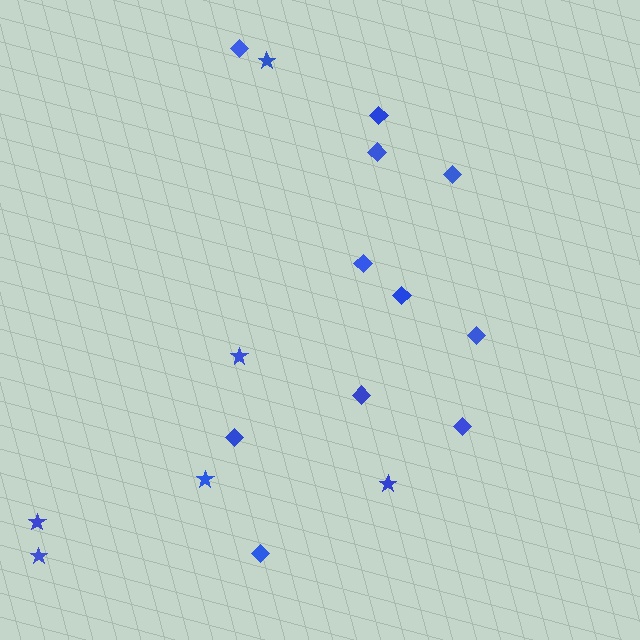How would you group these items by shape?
There are 2 groups: one group of diamonds (11) and one group of stars (6).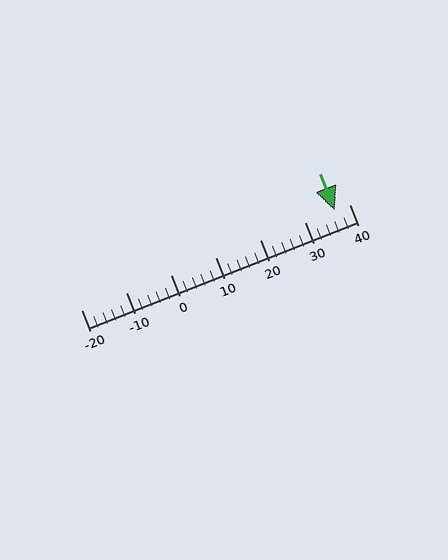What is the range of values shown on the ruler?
The ruler shows values from -20 to 40.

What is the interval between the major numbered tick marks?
The major tick marks are spaced 10 units apart.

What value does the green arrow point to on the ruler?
The green arrow points to approximately 37.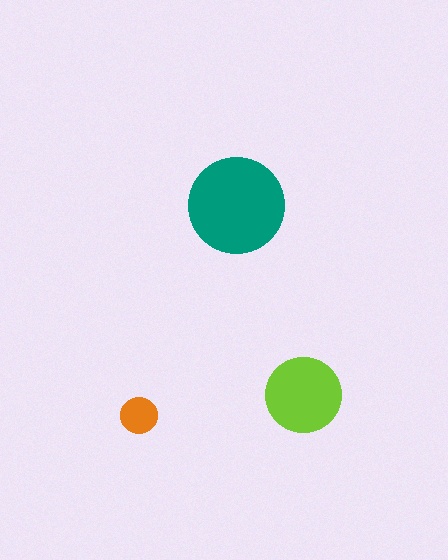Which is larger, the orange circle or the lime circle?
The lime one.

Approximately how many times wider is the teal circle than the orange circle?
About 2.5 times wider.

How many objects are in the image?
There are 3 objects in the image.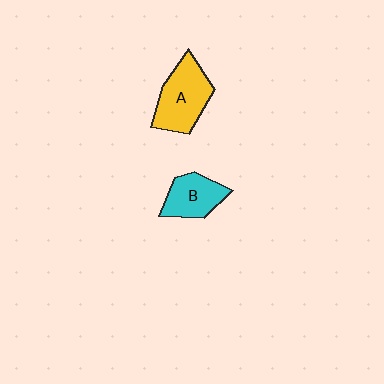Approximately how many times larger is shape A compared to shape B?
Approximately 1.4 times.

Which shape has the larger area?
Shape A (yellow).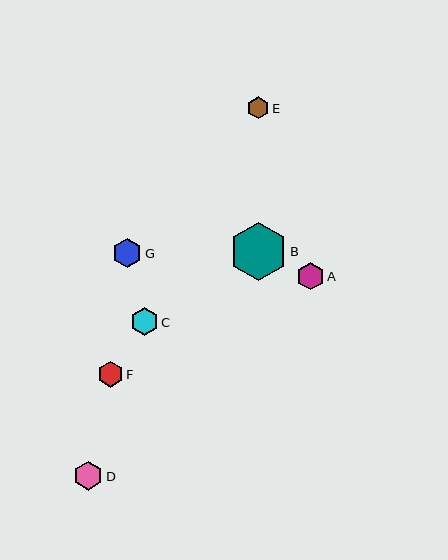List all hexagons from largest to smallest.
From largest to smallest: B, G, D, C, A, F, E.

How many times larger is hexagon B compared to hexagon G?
Hexagon B is approximately 2.0 times the size of hexagon G.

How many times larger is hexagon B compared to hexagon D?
Hexagon B is approximately 2.0 times the size of hexagon D.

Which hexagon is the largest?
Hexagon B is the largest with a size of approximately 58 pixels.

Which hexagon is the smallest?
Hexagon E is the smallest with a size of approximately 22 pixels.